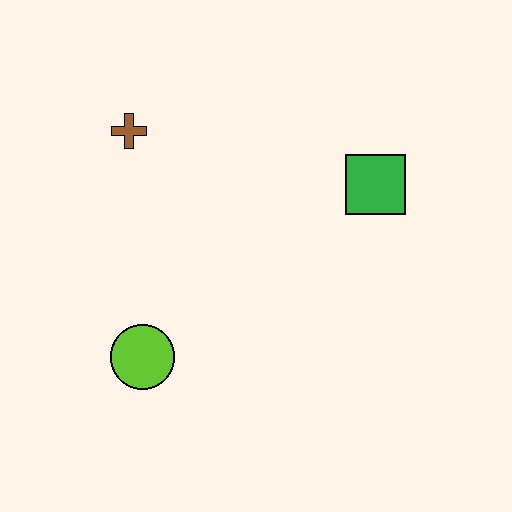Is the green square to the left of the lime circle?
No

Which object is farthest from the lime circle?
The green square is farthest from the lime circle.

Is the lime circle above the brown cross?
No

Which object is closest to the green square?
The brown cross is closest to the green square.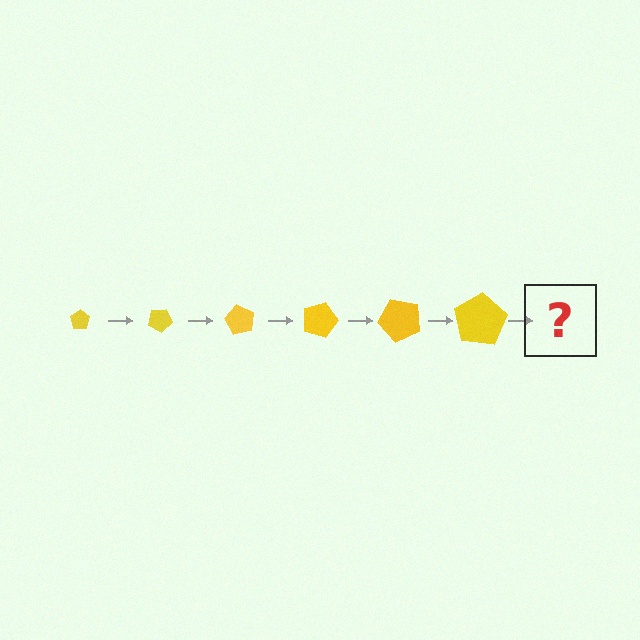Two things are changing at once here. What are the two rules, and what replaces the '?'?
The two rules are that the pentagon grows larger each step and it rotates 30 degrees each step. The '?' should be a pentagon, larger than the previous one and rotated 180 degrees from the start.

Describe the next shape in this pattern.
It should be a pentagon, larger than the previous one and rotated 180 degrees from the start.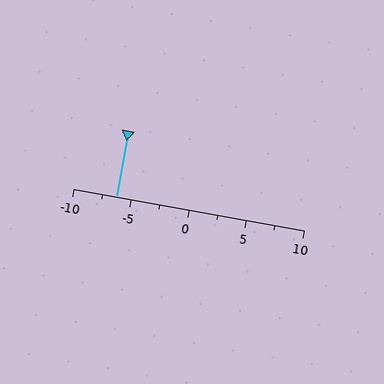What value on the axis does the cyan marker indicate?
The marker indicates approximately -6.2.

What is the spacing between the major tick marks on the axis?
The major ticks are spaced 5 apart.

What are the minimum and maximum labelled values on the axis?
The axis runs from -10 to 10.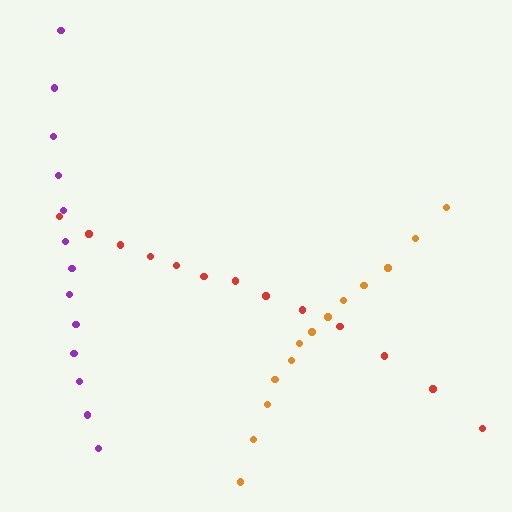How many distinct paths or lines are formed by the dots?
There are 3 distinct paths.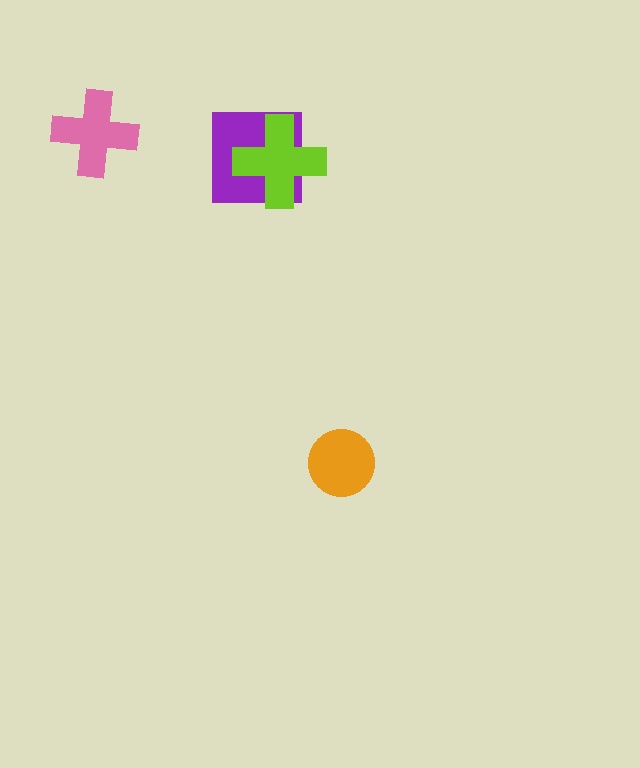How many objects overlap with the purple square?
1 object overlaps with the purple square.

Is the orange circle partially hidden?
No, no other shape covers it.